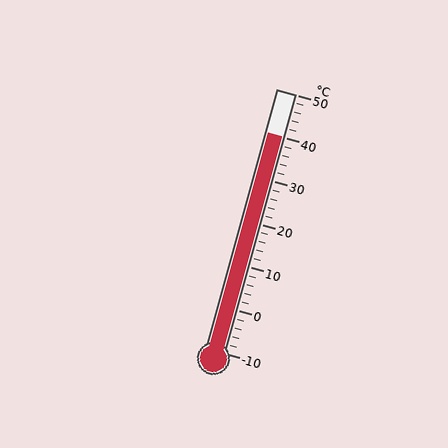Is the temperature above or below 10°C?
The temperature is above 10°C.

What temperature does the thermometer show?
The thermometer shows approximately 40°C.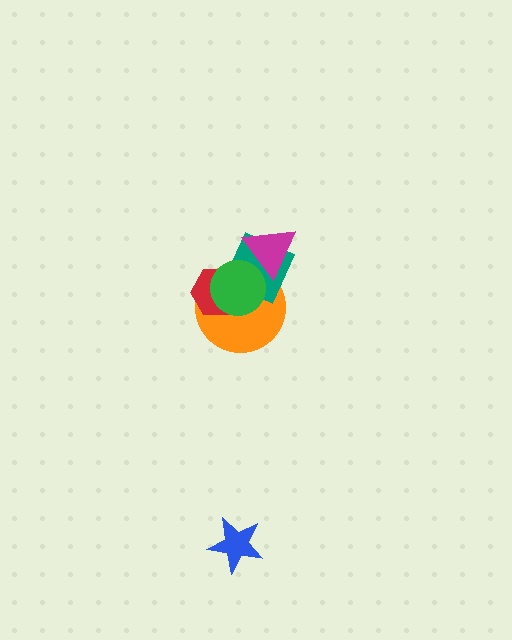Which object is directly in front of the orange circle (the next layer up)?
The red hexagon is directly in front of the orange circle.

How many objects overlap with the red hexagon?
3 objects overlap with the red hexagon.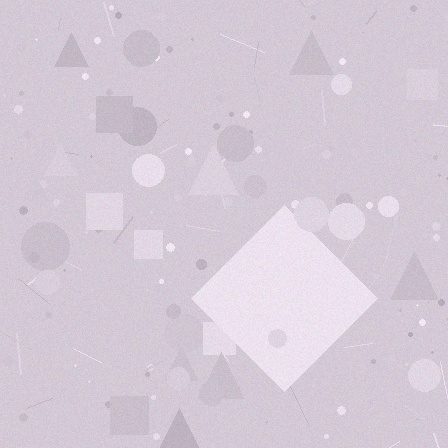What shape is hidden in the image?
A diamond is hidden in the image.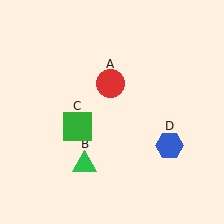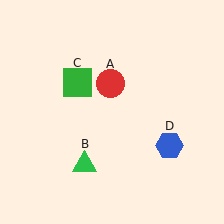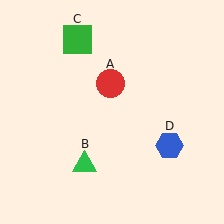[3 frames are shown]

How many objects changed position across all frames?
1 object changed position: green square (object C).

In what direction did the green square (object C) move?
The green square (object C) moved up.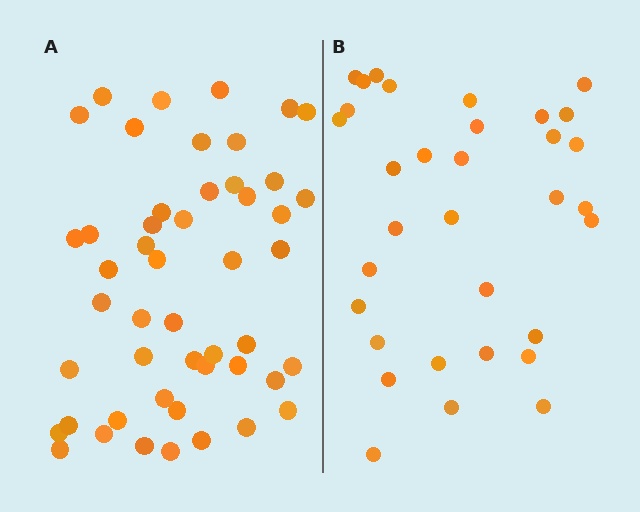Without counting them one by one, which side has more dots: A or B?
Region A (the left region) has more dots.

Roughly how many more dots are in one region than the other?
Region A has approximately 15 more dots than region B.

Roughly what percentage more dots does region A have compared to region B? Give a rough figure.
About 50% more.